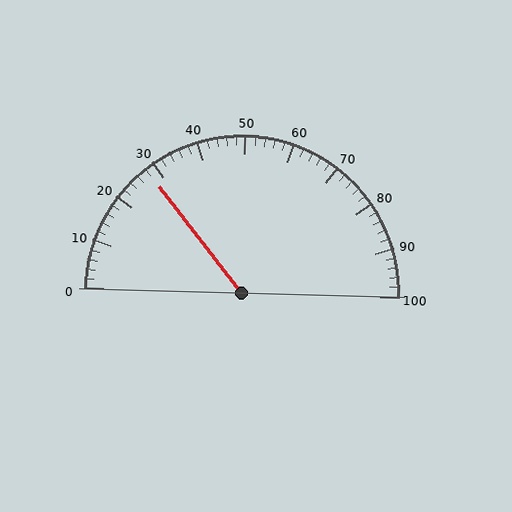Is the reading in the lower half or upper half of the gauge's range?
The reading is in the lower half of the range (0 to 100).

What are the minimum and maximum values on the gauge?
The gauge ranges from 0 to 100.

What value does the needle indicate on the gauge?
The needle indicates approximately 28.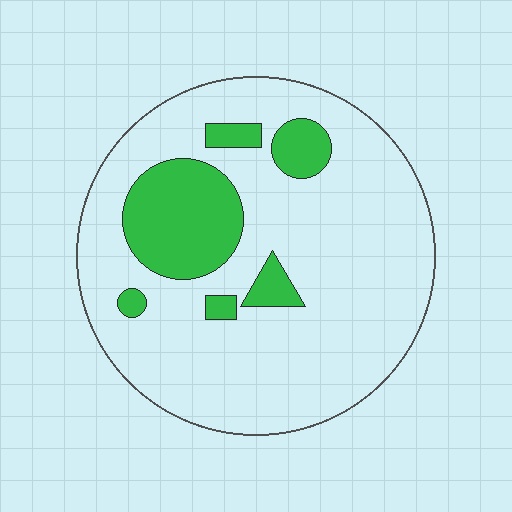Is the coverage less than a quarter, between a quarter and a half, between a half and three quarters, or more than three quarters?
Less than a quarter.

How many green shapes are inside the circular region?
6.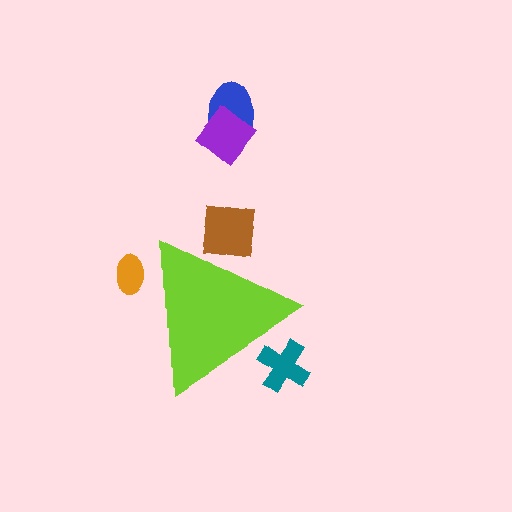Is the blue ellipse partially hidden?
No, the blue ellipse is fully visible.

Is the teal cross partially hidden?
Yes, the teal cross is partially hidden behind the lime triangle.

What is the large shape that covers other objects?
A lime triangle.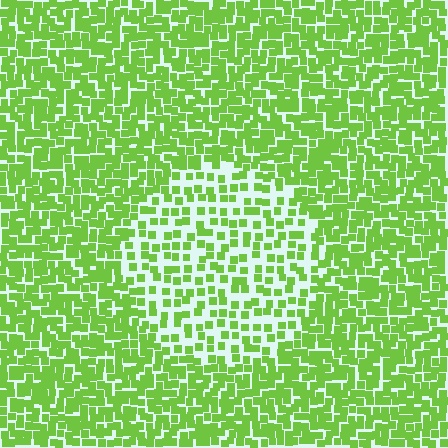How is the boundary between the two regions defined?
The boundary is defined by a change in element density (approximately 2.0x ratio). All elements are the same color, size, and shape.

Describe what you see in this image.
The image contains small lime elements arranged at two different densities. A circle-shaped region is visible where the elements are less densely packed than the surrounding area.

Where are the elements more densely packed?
The elements are more densely packed outside the circle boundary.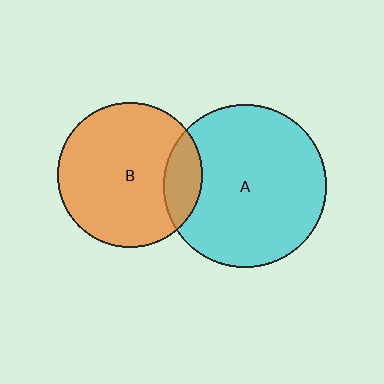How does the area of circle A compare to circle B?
Approximately 1.3 times.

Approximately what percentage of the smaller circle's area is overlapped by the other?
Approximately 15%.